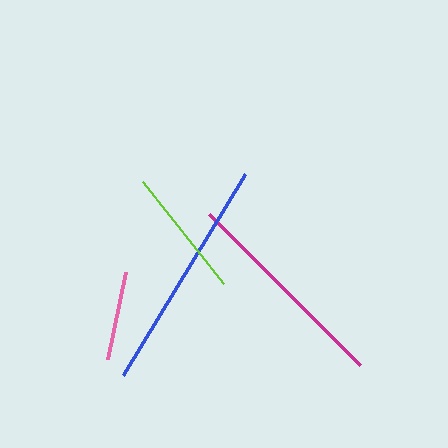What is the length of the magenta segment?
The magenta segment is approximately 214 pixels long.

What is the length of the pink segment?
The pink segment is approximately 89 pixels long.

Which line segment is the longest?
The blue line is the longest at approximately 235 pixels.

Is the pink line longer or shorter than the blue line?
The blue line is longer than the pink line.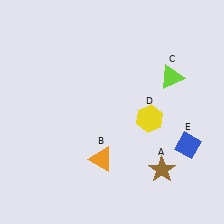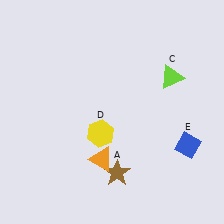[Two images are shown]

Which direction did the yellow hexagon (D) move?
The yellow hexagon (D) moved left.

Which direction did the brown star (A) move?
The brown star (A) moved left.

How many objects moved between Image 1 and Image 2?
2 objects moved between the two images.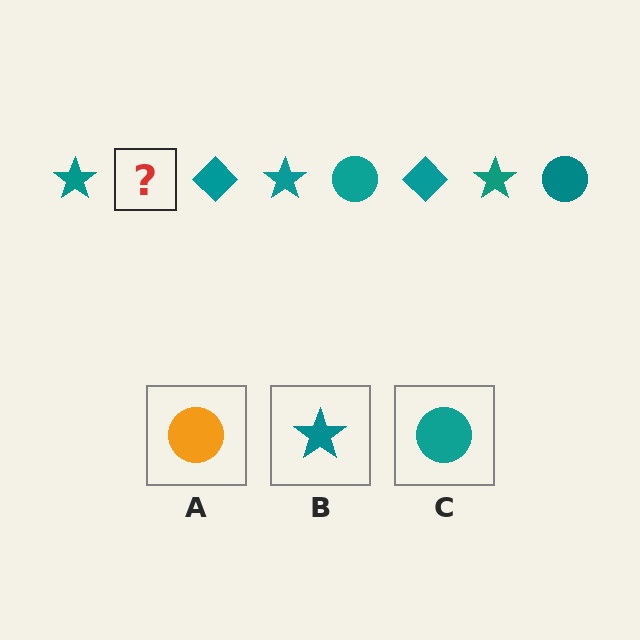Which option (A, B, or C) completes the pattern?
C.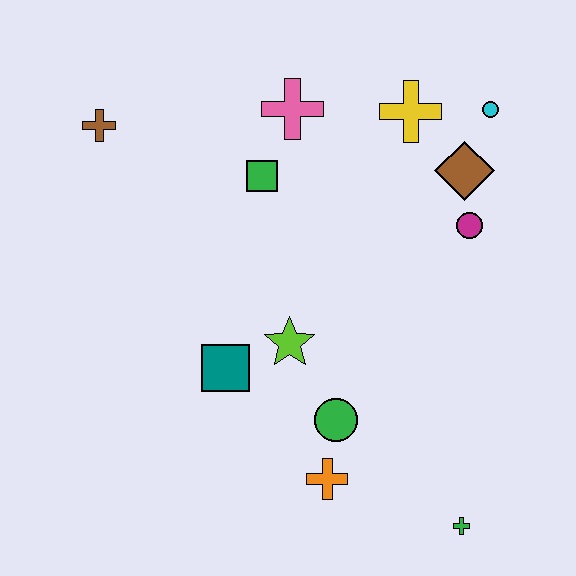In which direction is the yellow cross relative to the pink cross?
The yellow cross is to the right of the pink cross.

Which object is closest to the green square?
The pink cross is closest to the green square.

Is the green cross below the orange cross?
Yes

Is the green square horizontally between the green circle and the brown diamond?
No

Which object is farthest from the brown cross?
The green cross is farthest from the brown cross.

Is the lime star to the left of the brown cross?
No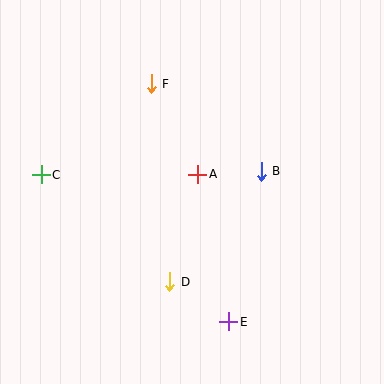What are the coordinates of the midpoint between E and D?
The midpoint between E and D is at (199, 302).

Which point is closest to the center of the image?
Point A at (198, 174) is closest to the center.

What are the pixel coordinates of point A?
Point A is at (198, 174).